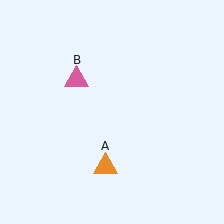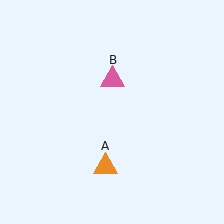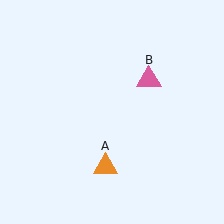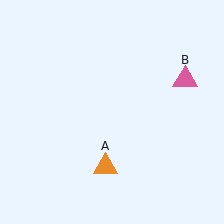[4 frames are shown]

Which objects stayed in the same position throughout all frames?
Orange triangle (object A) remained stationary.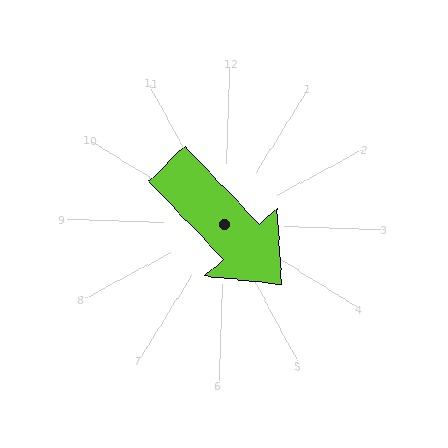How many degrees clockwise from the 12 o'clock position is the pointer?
Approximately 135 degrees.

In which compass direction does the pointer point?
Southeast.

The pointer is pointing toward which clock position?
Roughly 4 o'clock.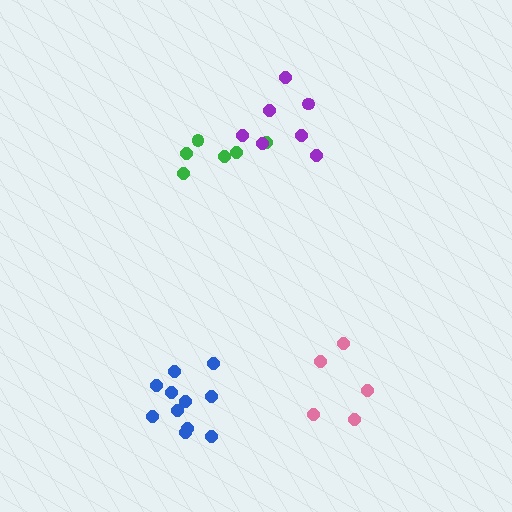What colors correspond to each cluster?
The clusters are colored: pink, blue, green, purple.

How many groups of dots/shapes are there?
There are 4 groups.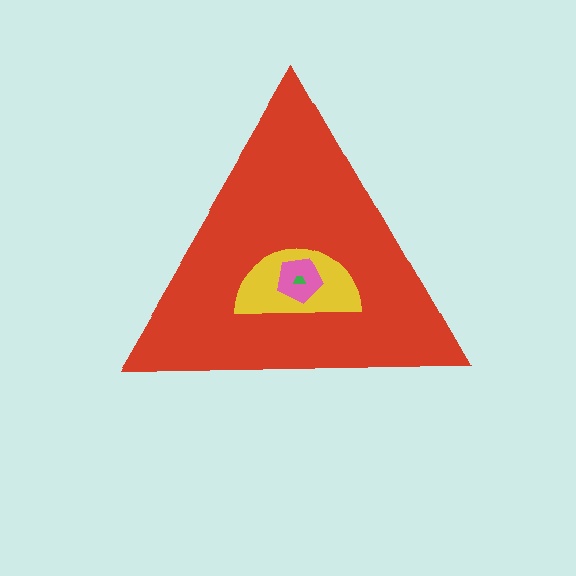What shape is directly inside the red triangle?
The yellow semicircle.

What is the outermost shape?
The red triangle.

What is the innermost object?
The green trapezoid.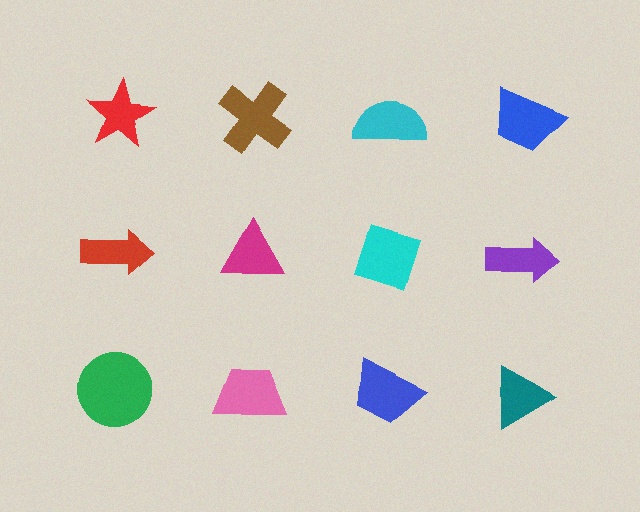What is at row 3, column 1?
A green circle.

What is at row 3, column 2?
A pink trapezoid.